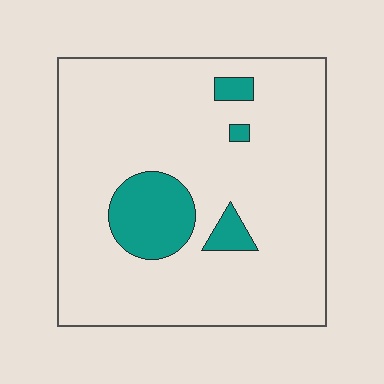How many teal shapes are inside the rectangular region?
4.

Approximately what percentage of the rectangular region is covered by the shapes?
Approximately 10%.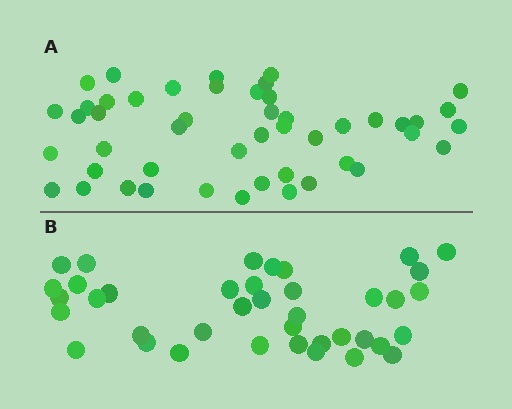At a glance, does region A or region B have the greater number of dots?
Region A (the top region) has more dots.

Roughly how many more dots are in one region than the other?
Region A has roughly 8 or so more dots than region B.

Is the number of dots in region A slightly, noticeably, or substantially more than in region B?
Region A has only slightly more — the two regions are fairly close. The ratio is roughly 1.2 to 1.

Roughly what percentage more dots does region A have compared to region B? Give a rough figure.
About 25% more.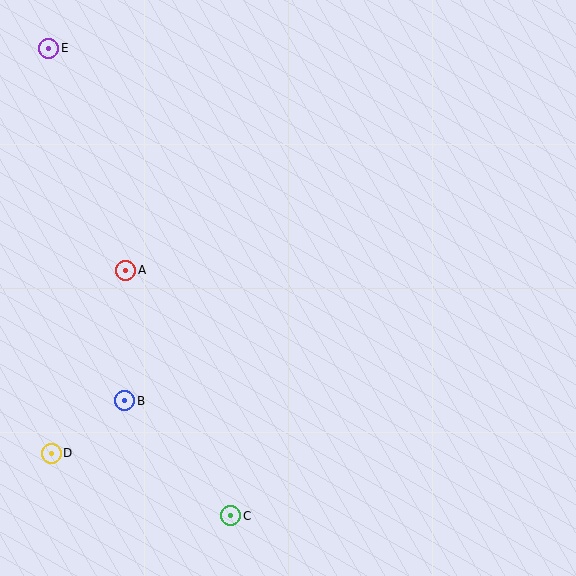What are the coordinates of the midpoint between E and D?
The midpoint between E and D is at (50, 251).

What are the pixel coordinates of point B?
Point B is at (125, 401).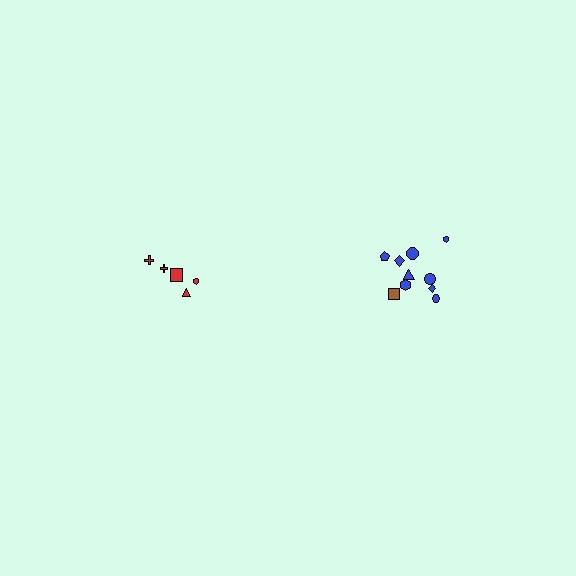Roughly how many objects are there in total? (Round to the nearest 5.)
Roughly 15 objects in total.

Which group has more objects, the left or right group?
The right group.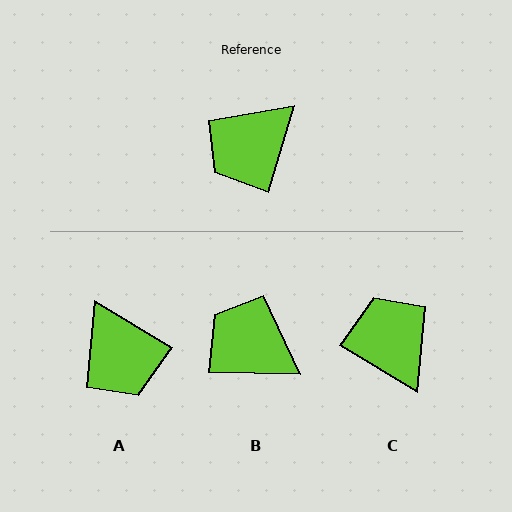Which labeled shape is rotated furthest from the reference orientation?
C, about 105 degrees away.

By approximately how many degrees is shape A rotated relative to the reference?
Approximately 75 degrees counter-clockwise.